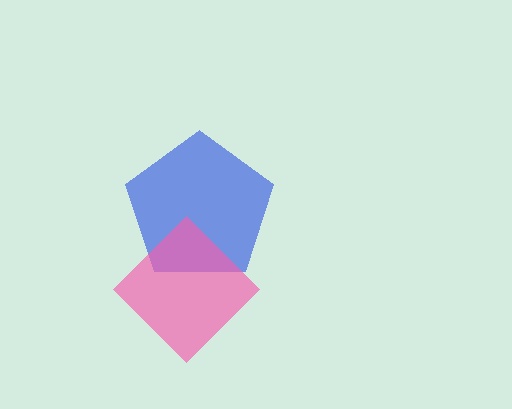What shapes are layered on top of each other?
The layered shapes are: a blue pentagon, a pink diamond.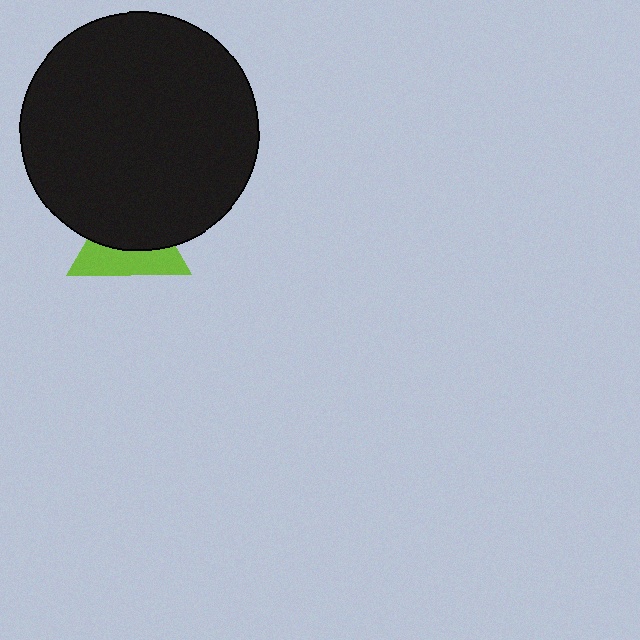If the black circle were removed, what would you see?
You would see the complete lime triangle.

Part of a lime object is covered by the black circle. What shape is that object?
It is a triangle.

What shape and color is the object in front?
The object in front is a black circle.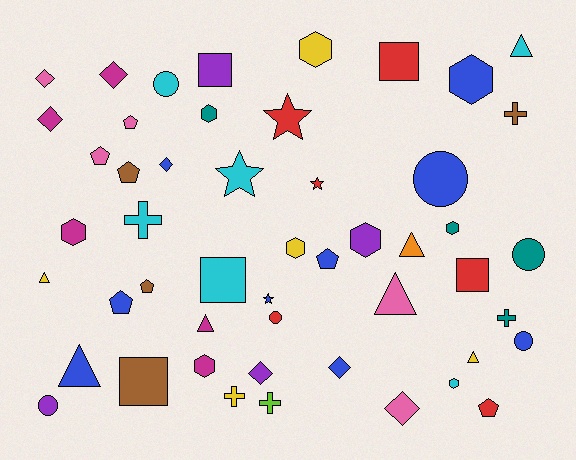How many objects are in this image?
There are 50 objects.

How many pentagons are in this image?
There are 7 pentagons.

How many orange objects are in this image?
There is 1 orange object.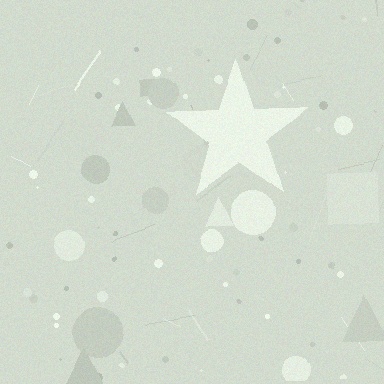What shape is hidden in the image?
A star is hidden in the image.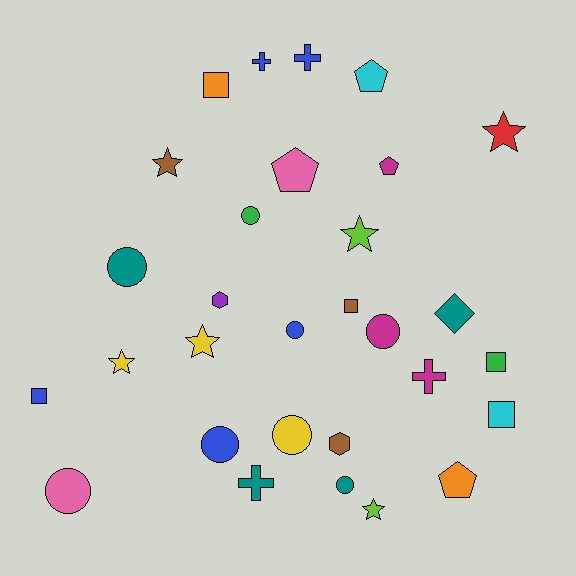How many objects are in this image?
There are 30 objects.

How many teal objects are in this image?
There are 4 teal objects.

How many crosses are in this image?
There are 4 crosses.